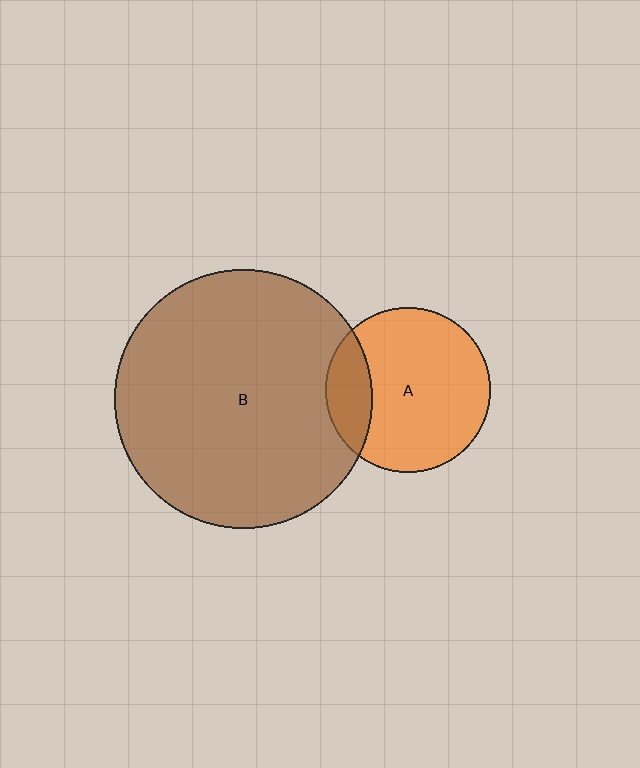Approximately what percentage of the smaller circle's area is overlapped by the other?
Approximately 20%.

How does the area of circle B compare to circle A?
Approximately 2.5 times.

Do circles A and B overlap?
Yes.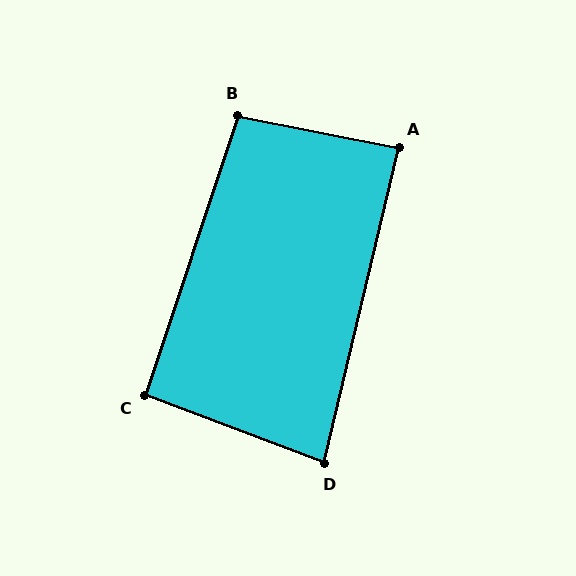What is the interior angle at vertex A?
Approximately 88 degrees (approximately right).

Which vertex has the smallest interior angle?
D, at approximately 83 degrees.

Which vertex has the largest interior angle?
B, at approximately 97 degrees.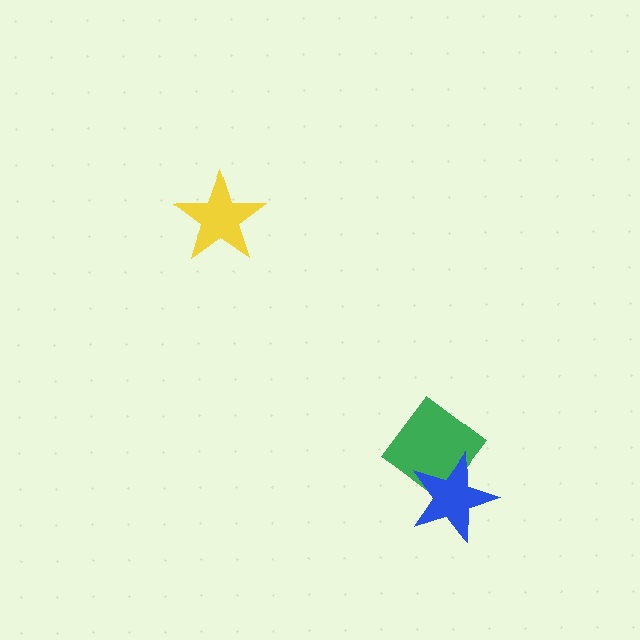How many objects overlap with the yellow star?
0 objects overlap with the yellow star.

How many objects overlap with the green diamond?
1 object overlaps with the green diamond.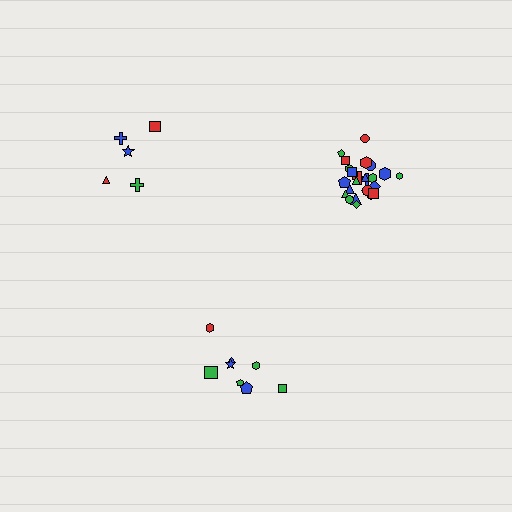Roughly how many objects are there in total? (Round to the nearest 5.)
Roughly 40 objects in total.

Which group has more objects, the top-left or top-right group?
The top-right group.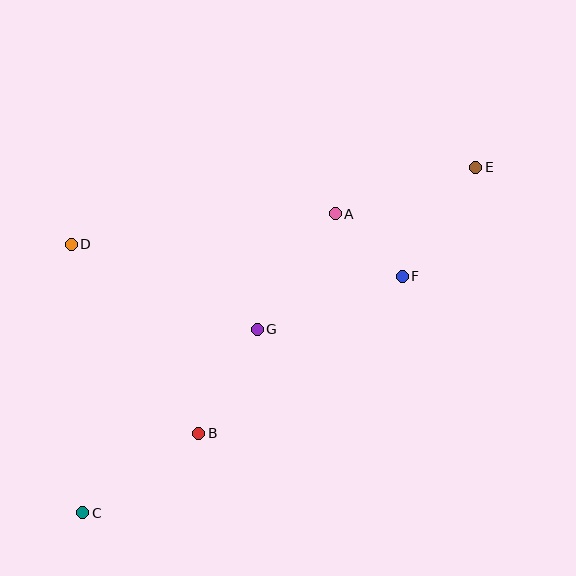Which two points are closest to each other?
Points A and F are closest to each other.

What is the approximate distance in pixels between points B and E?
The distance between B and E is approximately 384 pixels.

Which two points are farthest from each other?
Points C and E are farthest from each other.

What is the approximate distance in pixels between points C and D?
The distance between C and D is approximately 269 pixels.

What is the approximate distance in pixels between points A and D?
The distance between A and D is approximately 266 pixels.